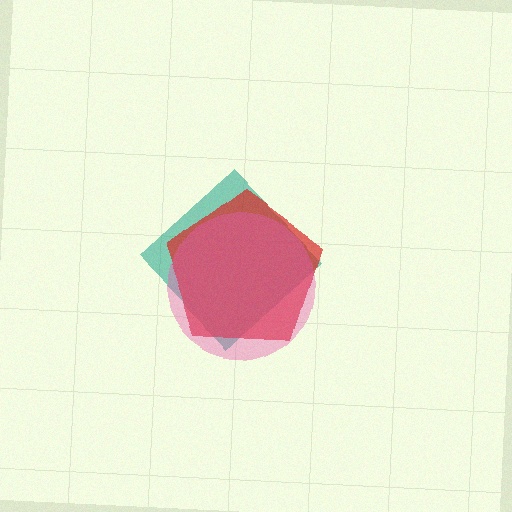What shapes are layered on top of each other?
The layered shapes are: a teal diamond, a red pentagon, a pink circle.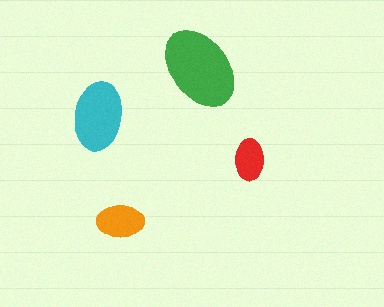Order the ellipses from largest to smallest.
the green one, the cyan one, the orange one, the red one.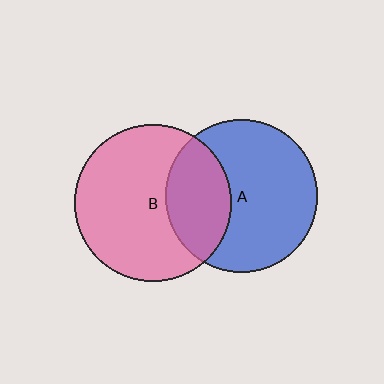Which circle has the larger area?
Circle B (pink).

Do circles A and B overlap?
Yes.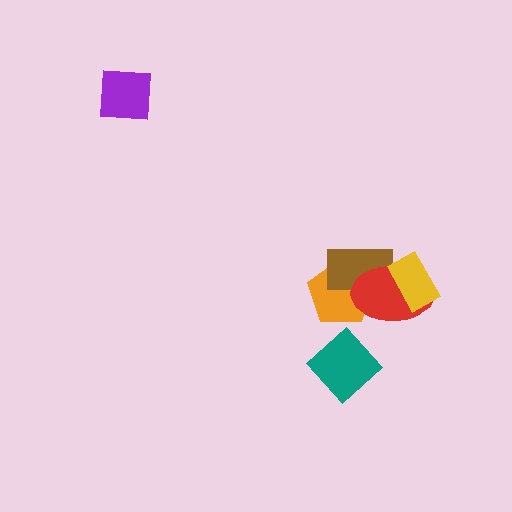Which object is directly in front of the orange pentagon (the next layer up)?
The brown rectangle is directly in front of the orange pentagon.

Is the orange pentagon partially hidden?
Yes, it is partially covered by another shape.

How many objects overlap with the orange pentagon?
2 objects overlap with the orange pentagon.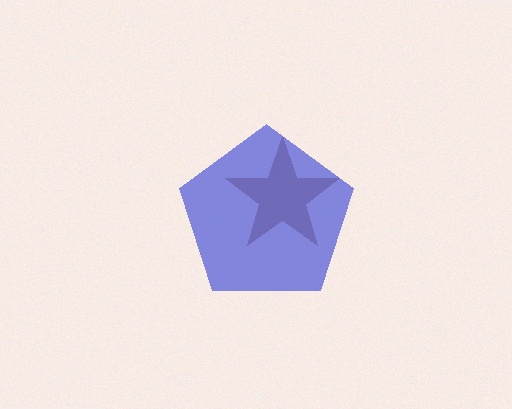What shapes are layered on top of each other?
The layered shapes are: a brown star, a blue pentagon.